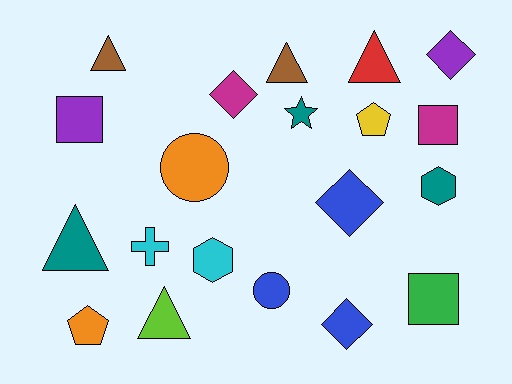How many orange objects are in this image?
There are 2 orange objects.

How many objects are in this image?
There are 20 objects.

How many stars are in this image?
There is 1 star.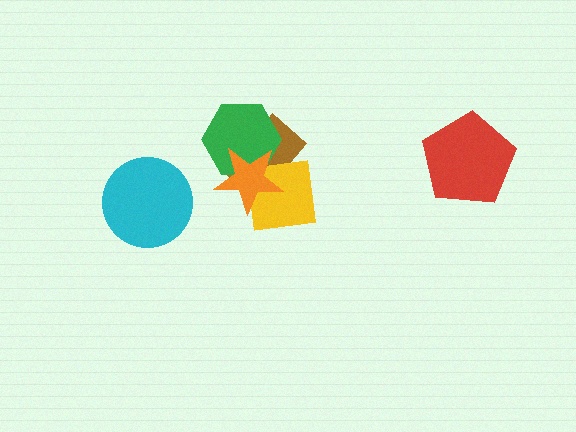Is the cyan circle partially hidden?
No, no other shape covers it.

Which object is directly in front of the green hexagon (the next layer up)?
The yellow square is directly in front of the green hexagon.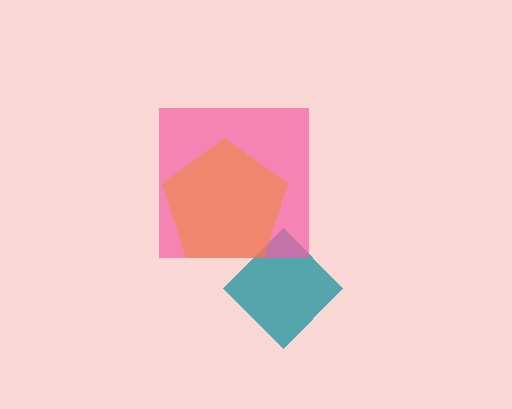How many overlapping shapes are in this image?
There are 3 overlapping shapes in the image.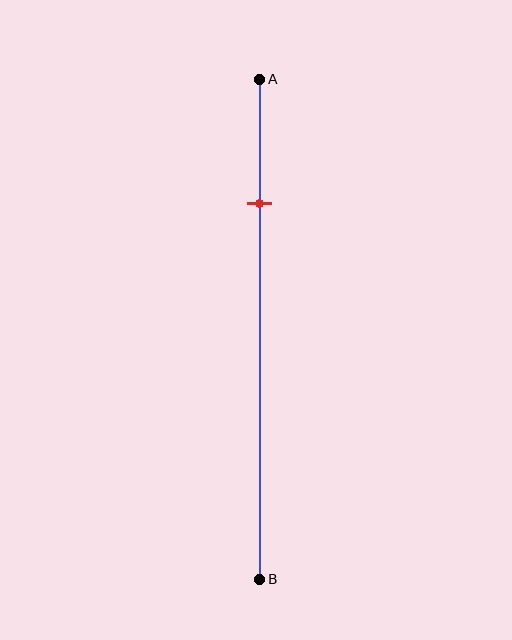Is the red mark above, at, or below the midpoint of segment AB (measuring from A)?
The red mark is above the midpoint of segment AB.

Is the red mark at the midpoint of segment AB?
No, the mark is at about 25% from A, not at the 50% midpoint.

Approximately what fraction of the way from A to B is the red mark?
The red mark is approximately 25% of the way from A to B.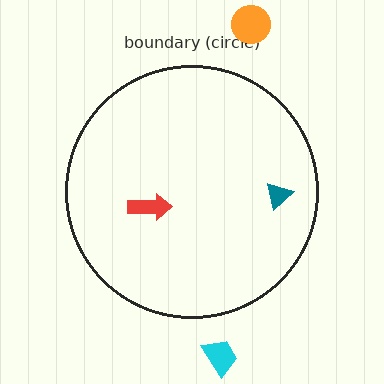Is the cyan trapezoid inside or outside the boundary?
Outside.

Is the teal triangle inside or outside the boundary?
Inside.